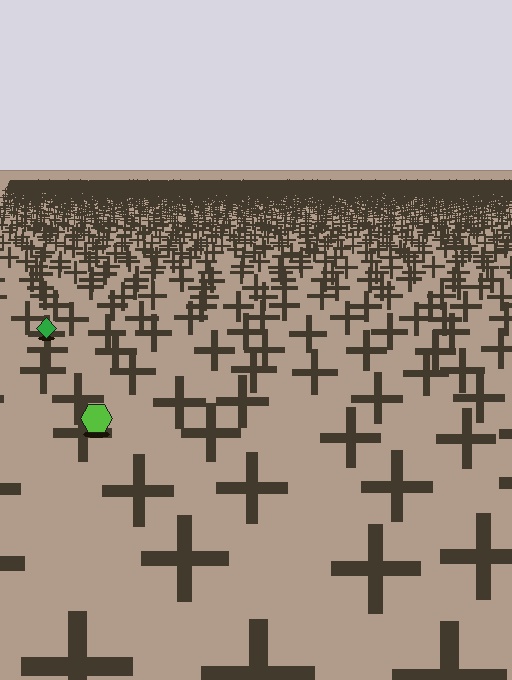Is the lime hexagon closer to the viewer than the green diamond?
Yes. The lime hexagon is closer — you can tell from the texture gradient: the ground texture is coarser near it.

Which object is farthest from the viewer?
The green diamond is farthest from the viewer. It appears smaller and the ground texture around it is denser.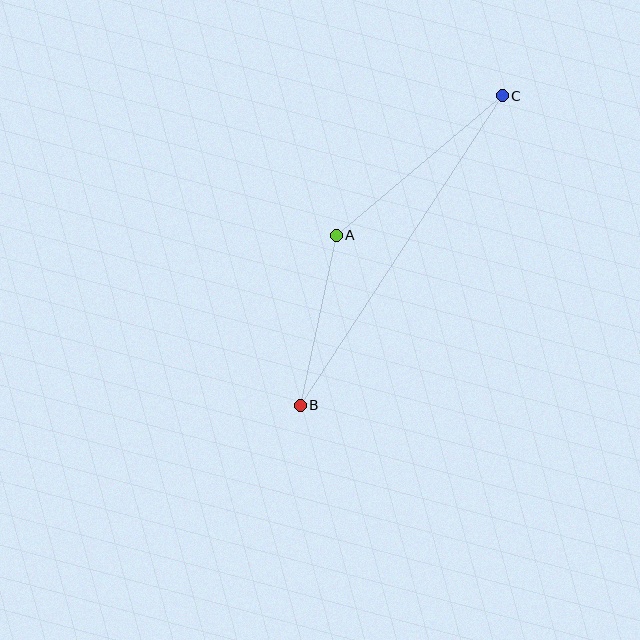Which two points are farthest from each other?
Points B and C are farthest from each other.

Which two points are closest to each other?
Points A and B are closest to each other.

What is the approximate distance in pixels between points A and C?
The distance between A and C is approximately 217 pixels.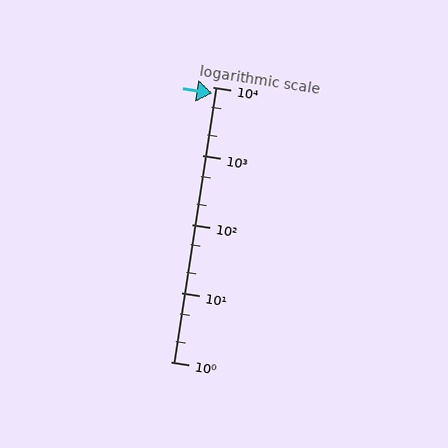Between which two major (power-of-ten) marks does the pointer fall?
The pointer is between 1000 and 10000.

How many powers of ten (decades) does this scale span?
The scale spans 4 decades, from 1 to 10000.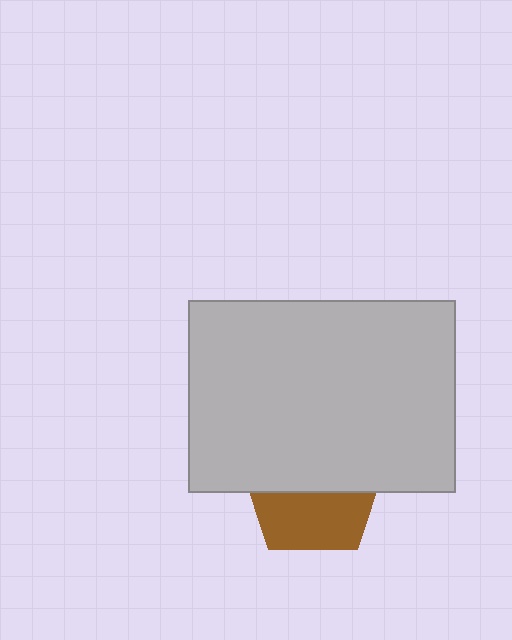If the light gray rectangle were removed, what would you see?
You would see the complete brown pentagon.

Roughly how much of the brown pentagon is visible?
A small part of it is visible (roughly 44%).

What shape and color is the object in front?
The object in front is a light gray rectangle.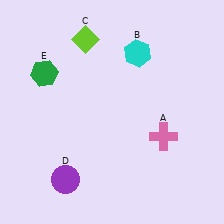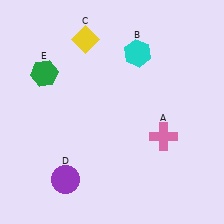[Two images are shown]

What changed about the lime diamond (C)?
In Image 1, C is lime. In Image 2, it changed to yellow.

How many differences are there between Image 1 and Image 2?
There is 1 difference between the two images.